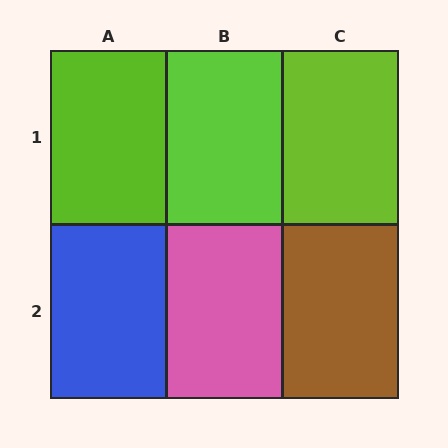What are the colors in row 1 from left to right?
Lime, lime, lime.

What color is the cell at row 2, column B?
Pink.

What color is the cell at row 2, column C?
Brown.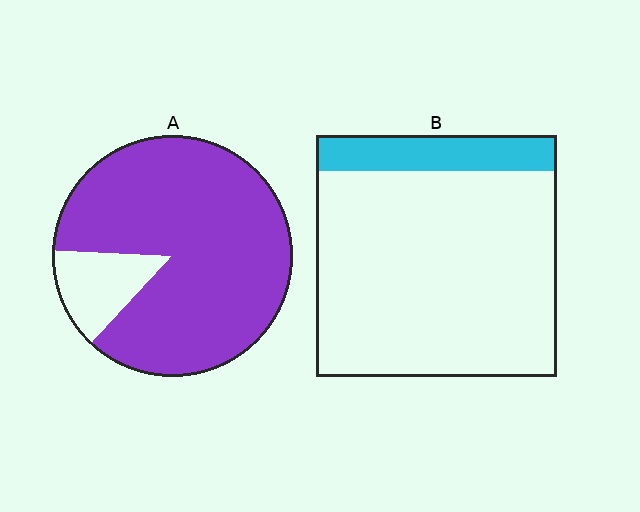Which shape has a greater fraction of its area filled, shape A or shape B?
Shape A.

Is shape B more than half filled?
No.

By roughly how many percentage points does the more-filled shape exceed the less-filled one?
By roughly 70 percentage points (A over B).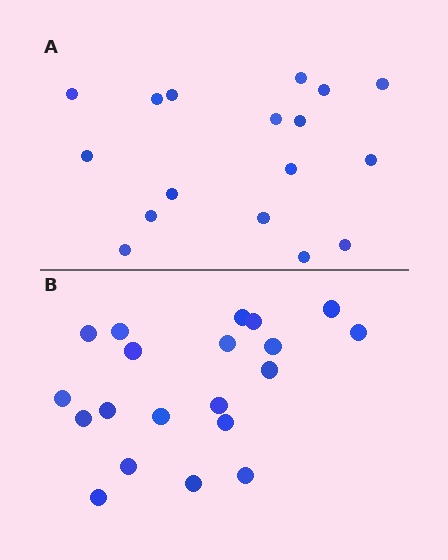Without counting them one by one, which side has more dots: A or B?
Region B (the bottom region) has more dots.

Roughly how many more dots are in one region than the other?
Region B has just a few more — roughly 2 or 3 more dots than region A.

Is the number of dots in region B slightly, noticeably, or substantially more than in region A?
Region B has only slightly more — the two regions are fairly close. The ratio is roughly 1.2 to 1.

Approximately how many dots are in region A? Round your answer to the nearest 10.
About 20 dots. (The exact count is 17, which rounds to 20.)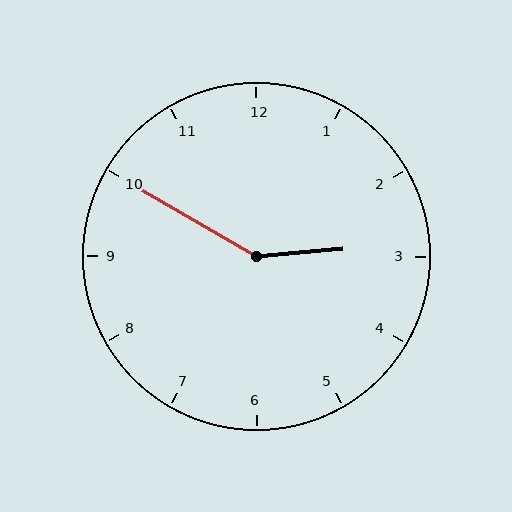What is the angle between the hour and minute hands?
Approximately 145 degrees.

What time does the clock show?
2:50.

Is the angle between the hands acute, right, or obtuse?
It is obtuse.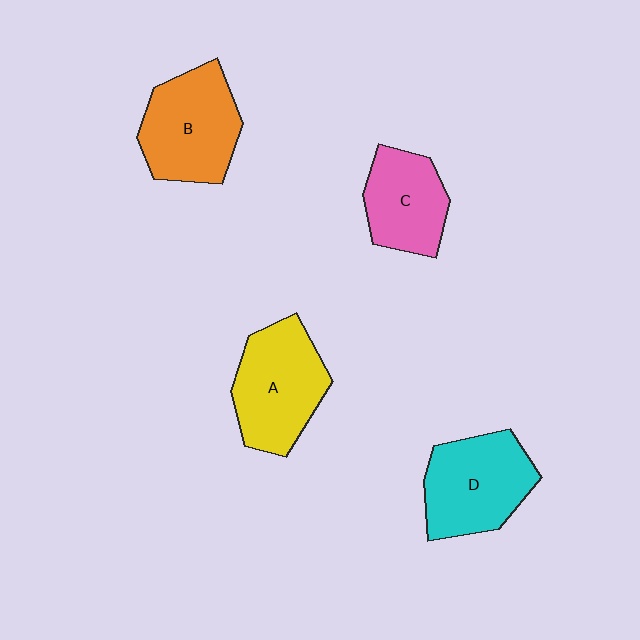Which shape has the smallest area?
Shape C (pink).